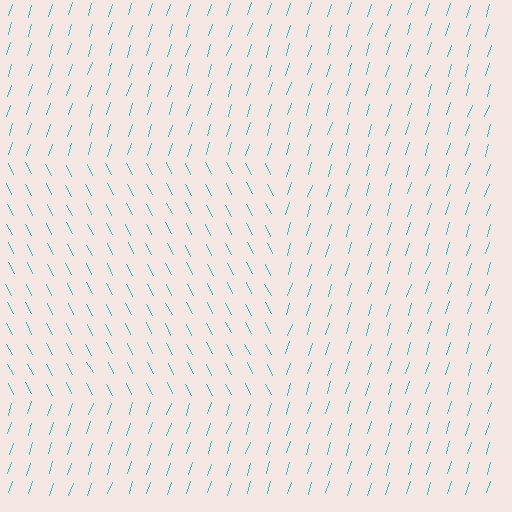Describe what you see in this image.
The image is filled with small cyan line segments. A rectangle region in the image has lines oriented differently from the surrounding lines, creating a visible texture boundary.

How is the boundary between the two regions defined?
The boundary is defined purely by a change in line orientation (approximately 45 degrees difference). All lines are the same color and thickness.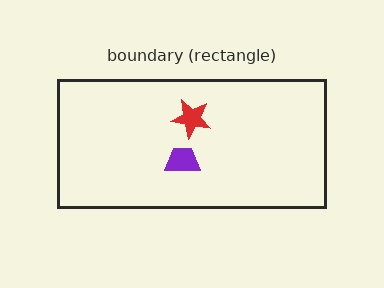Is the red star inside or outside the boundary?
Inside.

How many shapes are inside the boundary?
2 inside, 0 outside.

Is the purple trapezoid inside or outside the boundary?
Inside.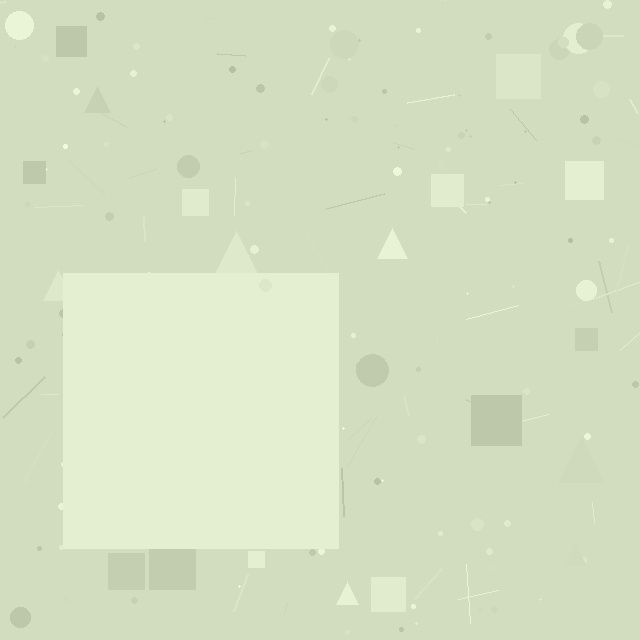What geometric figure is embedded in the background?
A square is embedded in the background.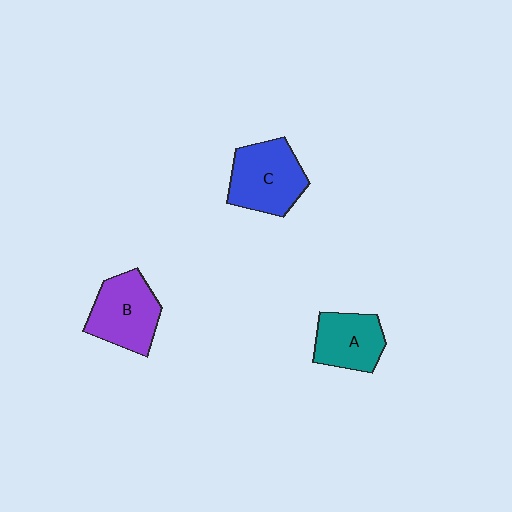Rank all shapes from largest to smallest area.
From largest to smallest: C (blue), B (purple), A (teal).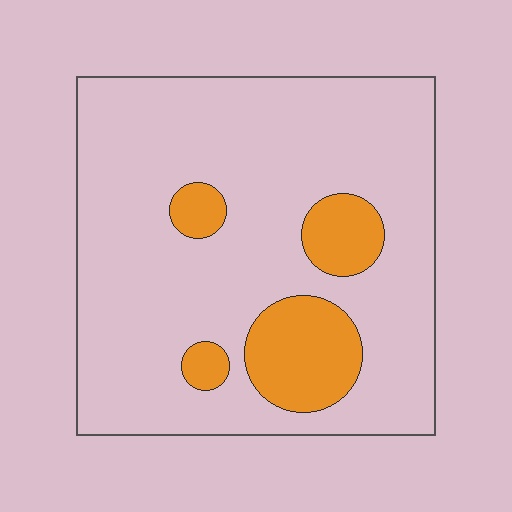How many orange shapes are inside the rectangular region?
4.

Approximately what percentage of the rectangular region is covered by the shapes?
Approximately 15%.